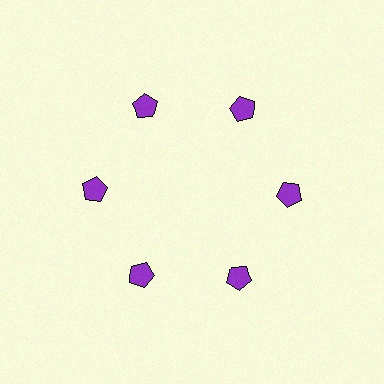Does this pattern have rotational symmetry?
Yes, this pattern has 6-fold rotational symmetry. It looks the same after rotating 60 degrees around the center.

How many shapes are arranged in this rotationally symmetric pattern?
There are 6 shapes, arranged in 6 groups of 1.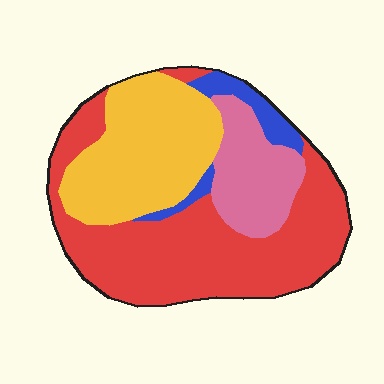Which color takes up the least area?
Blue, at roughly 5%.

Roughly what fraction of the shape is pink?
Pink covers roughly 15% of the shape.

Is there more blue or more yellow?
Yellow.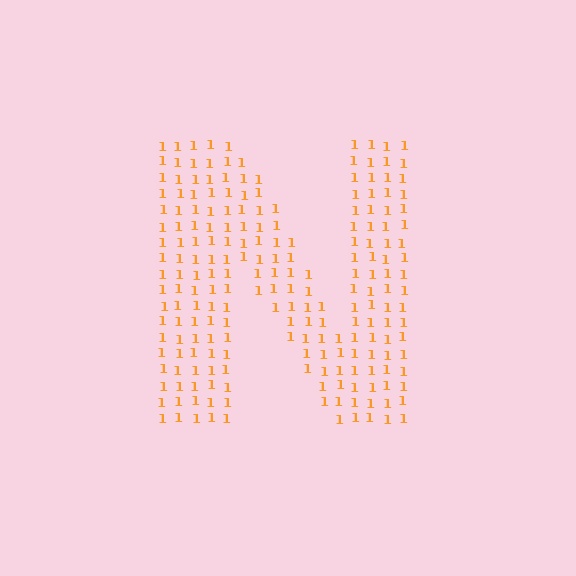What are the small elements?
The small elements are digit 1's.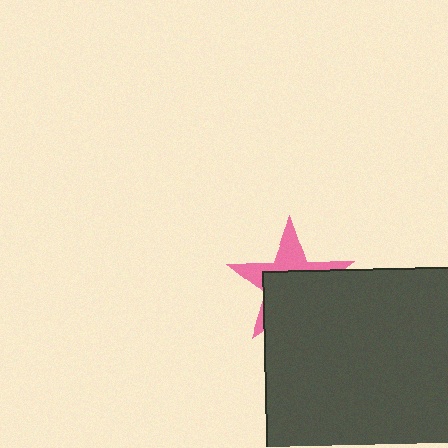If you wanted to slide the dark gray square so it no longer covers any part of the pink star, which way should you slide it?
Slide it down — that is the most direct way to separate the two shapes.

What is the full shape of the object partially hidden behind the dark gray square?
The partially hidden object is a pink star.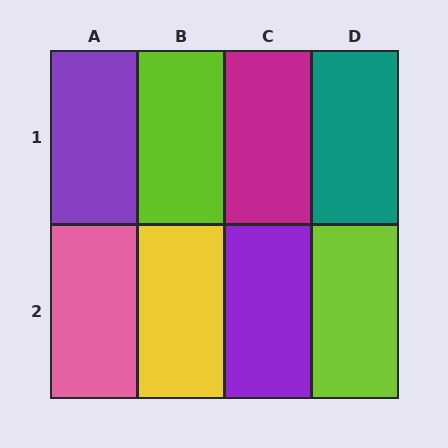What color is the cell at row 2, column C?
Purple.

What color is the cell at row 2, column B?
Yellow.